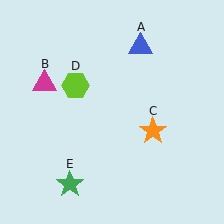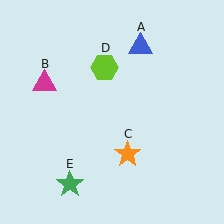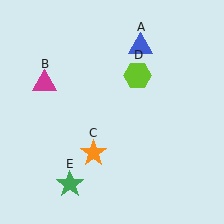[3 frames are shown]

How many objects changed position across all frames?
2 objects changed position: orange star (object C), lime hexagon (object D).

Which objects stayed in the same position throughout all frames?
Blue triangle (object A) and magenta triangle (object B) and green star (object E) remained stationary.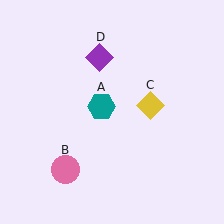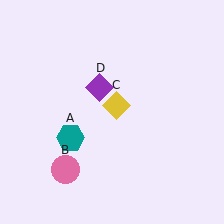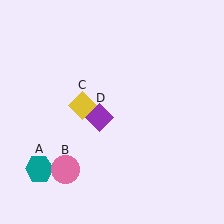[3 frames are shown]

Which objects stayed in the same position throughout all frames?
Pink circle (object B) remained stationary.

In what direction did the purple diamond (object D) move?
The purple diamond (object D) moved down.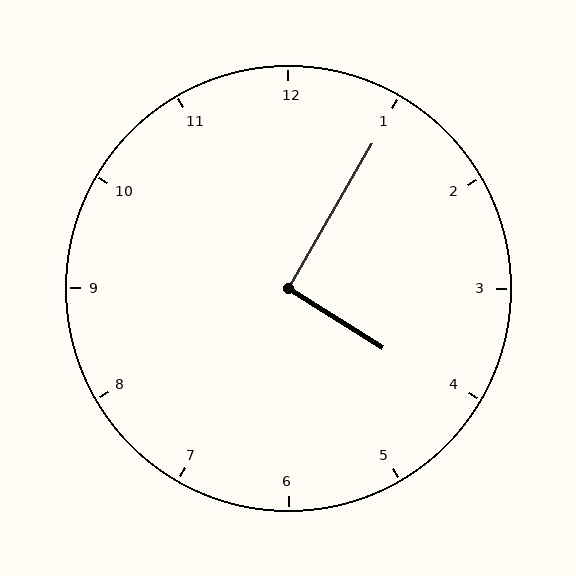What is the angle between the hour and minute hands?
Approximately 92 degrees.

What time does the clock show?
4:05.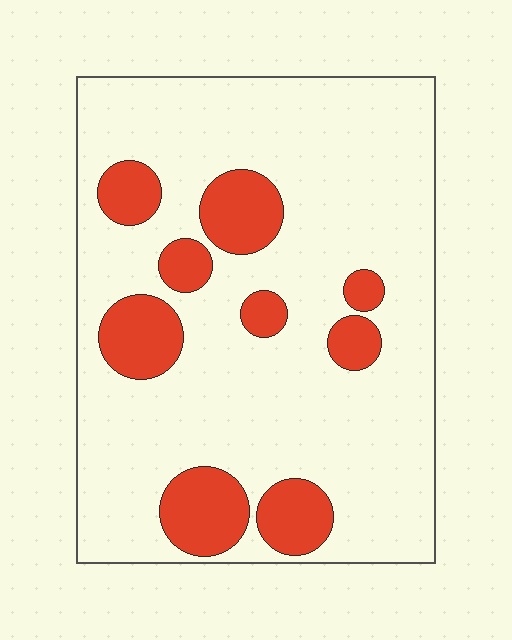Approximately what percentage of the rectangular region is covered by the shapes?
Approximately 20%.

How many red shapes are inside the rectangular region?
9.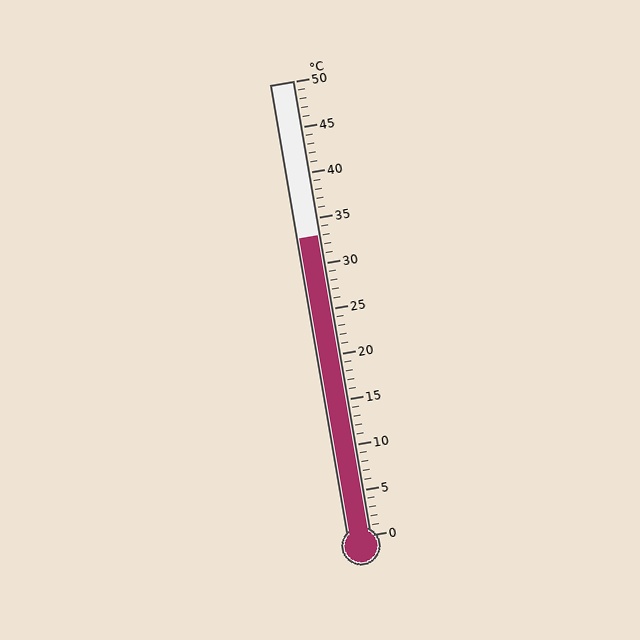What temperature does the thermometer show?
The thermometer shows approximately 33°C.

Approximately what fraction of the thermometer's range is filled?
The thermometer is filled to approximately 65% of its range.